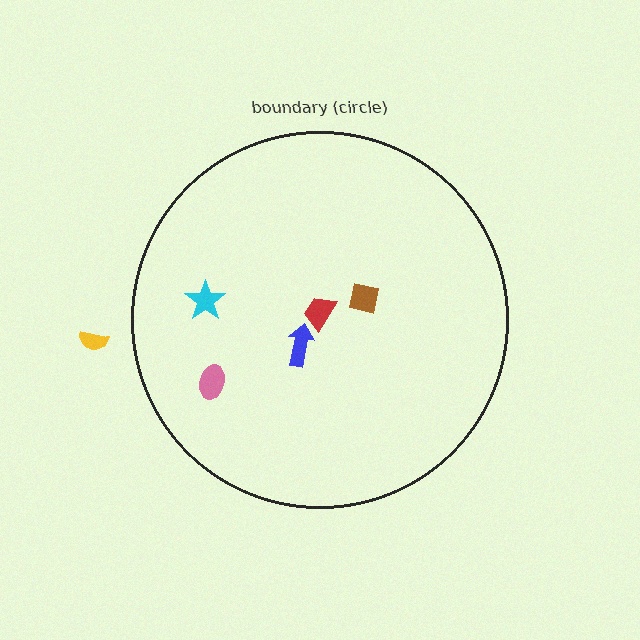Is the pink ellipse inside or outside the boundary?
Inside.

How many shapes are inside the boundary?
5 inside, 1 outside.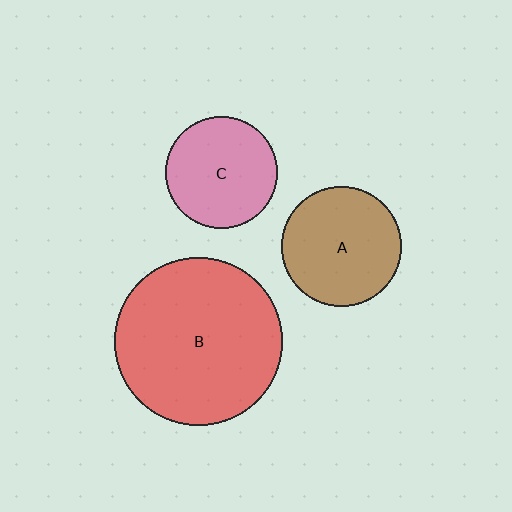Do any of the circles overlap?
No, none of the circles overlap.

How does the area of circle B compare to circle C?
Approximately 2.3 times.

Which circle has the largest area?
Circle B (red).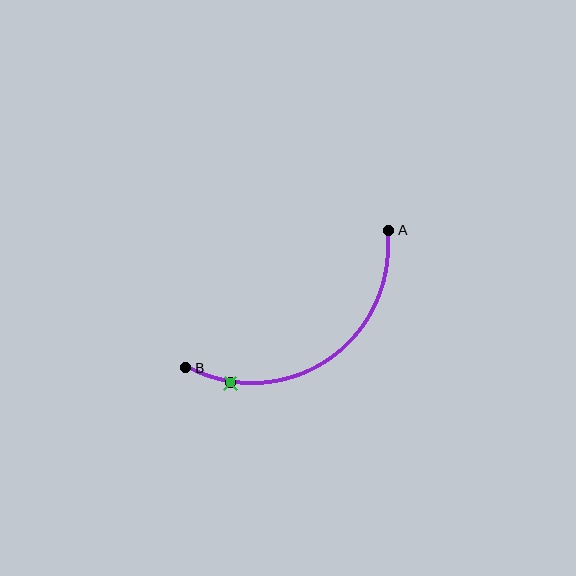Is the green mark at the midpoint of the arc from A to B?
No. The green mark lies on the arc but is closer to endpoint B. The arc midpoint would be at the point on the curve equidistant along the arc from both A and B.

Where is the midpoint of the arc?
The arc midpoint is the point on the curve farthest from the straight line joining A and B. It sits below and to the right of that line.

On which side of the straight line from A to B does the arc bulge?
The arc bulges below and to the right of the straight line connecting A and B.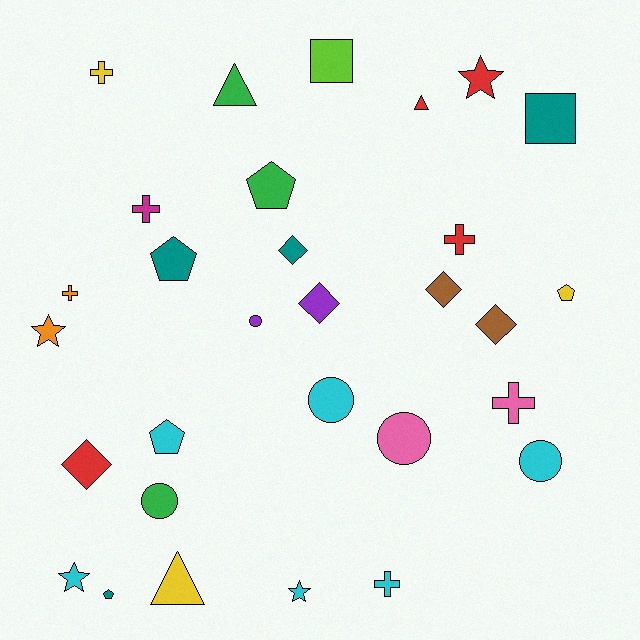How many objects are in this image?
There are 30 objects.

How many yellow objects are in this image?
There are 3 yellow objects.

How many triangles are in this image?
There are 3 triangles.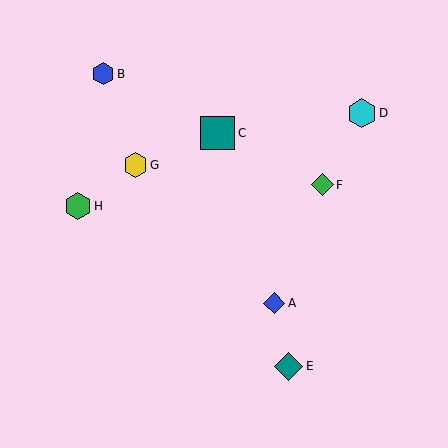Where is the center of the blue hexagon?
The center of the blue hexagon is at (103, 74).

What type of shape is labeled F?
Shape F is a green diamond.